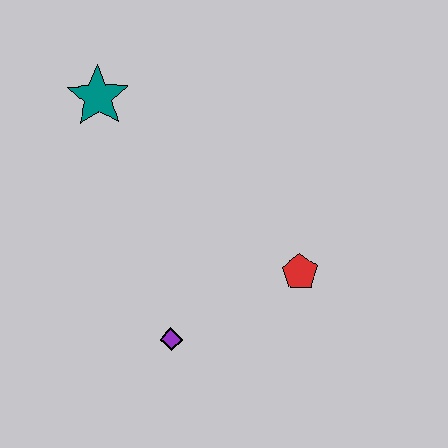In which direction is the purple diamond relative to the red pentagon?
The purple diamond is to the left of the red pentagon.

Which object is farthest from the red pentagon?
The teal star is farthest from the red pentagon.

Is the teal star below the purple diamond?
No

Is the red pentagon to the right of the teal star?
Yes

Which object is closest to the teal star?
The purple diamond is closest to the teal star.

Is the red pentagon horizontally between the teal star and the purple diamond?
No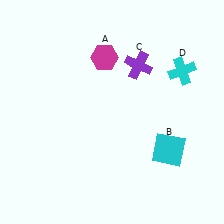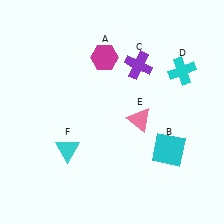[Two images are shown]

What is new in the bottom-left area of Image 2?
A cyan triangle (F) was added in the bottom-left area of Image 2.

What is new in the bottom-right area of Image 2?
A pink triangle (E) was added in the bottom-right area of Image 2.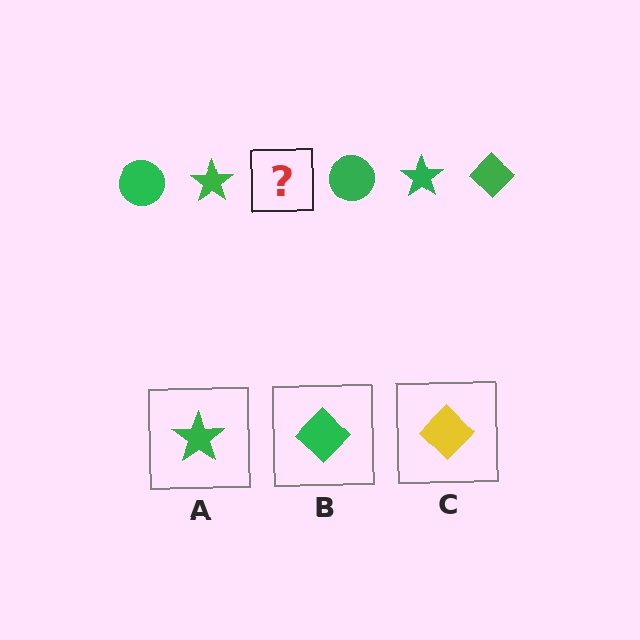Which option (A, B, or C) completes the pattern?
B.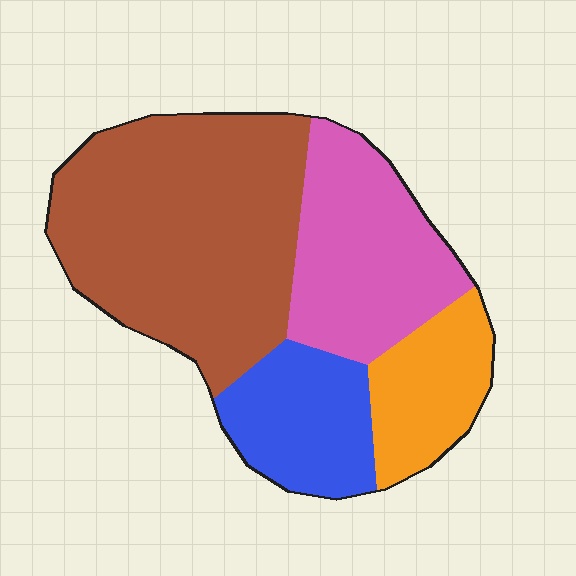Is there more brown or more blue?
Brown.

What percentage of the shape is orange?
Orange takes up about one eighth (1/8) of the shape.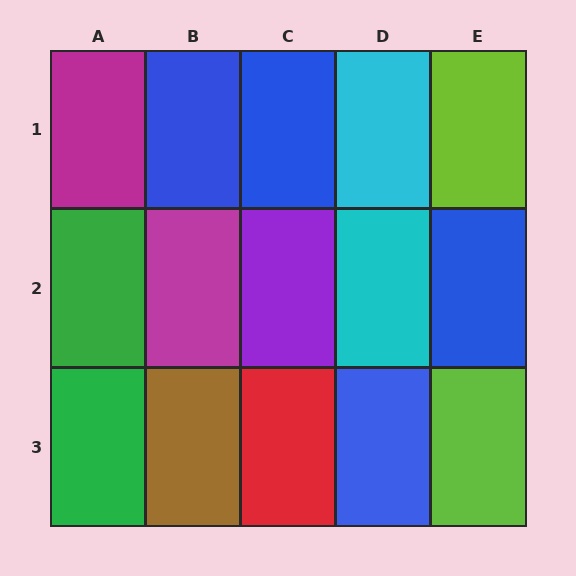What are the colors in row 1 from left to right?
Magenta, blue, blue, cyan, lime.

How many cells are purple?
1 cell is purple.